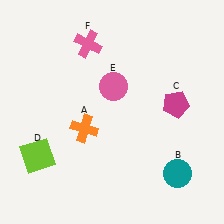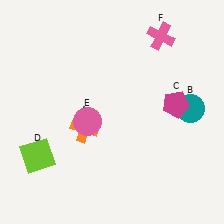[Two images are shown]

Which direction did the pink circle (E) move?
The pink circle (E) moved down.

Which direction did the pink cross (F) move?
The pink cross (F) moved right.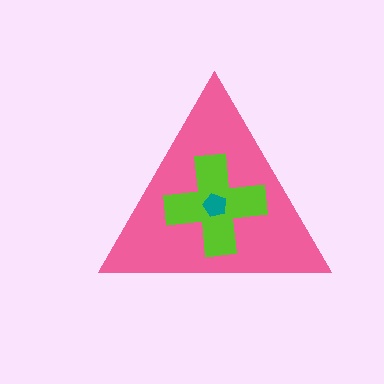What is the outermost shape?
The pink triangle.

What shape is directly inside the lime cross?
The teal pentagon.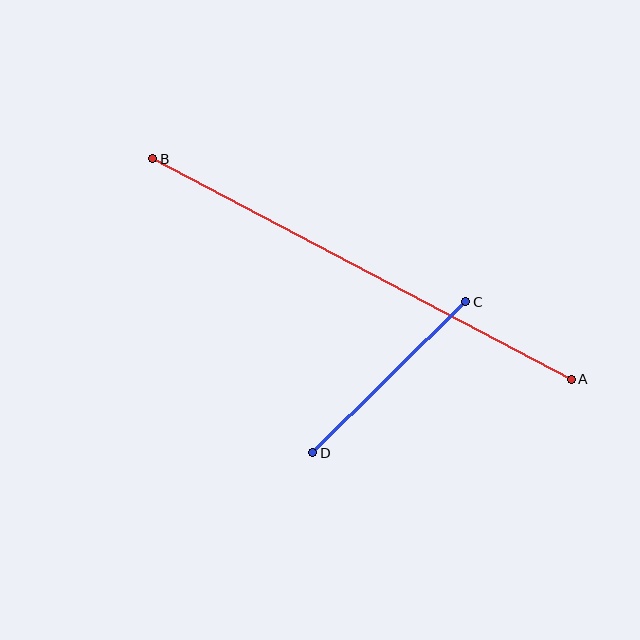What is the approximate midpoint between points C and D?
The midpoint is at approximately (389, 377) pixels.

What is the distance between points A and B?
The distance is approximately 473 pixels.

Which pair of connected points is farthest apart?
Points A and B are farthest apart.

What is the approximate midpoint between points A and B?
The midpoint is at approximately (362, 269) pixels.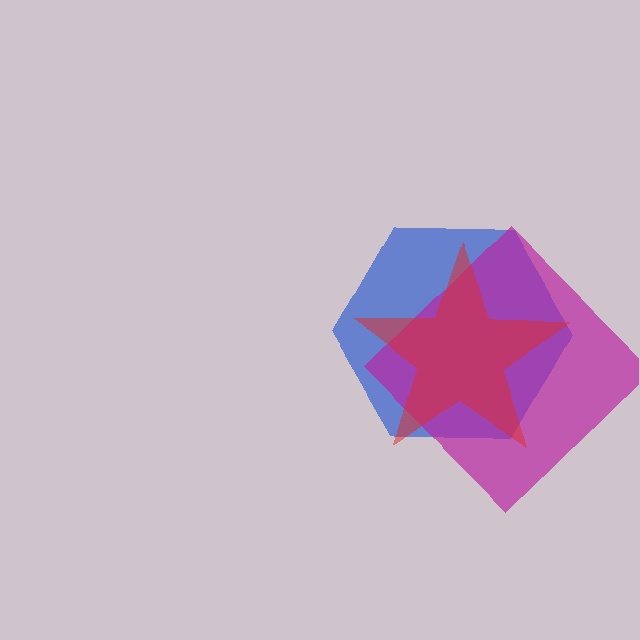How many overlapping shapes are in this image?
There are 3 overlapping shapes in the image.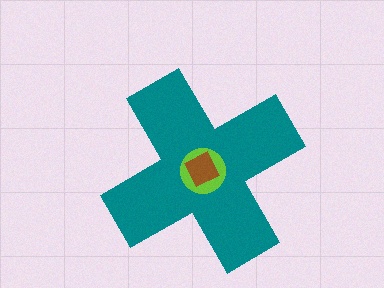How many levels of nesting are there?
3.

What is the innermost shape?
The brown square.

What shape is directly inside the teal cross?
The lime circle.